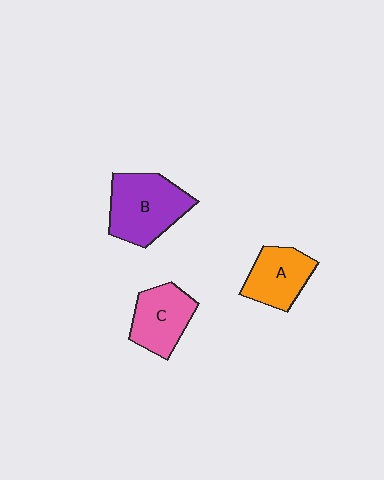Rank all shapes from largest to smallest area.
From largest to smallest: B (purple), C (pink), A (orange).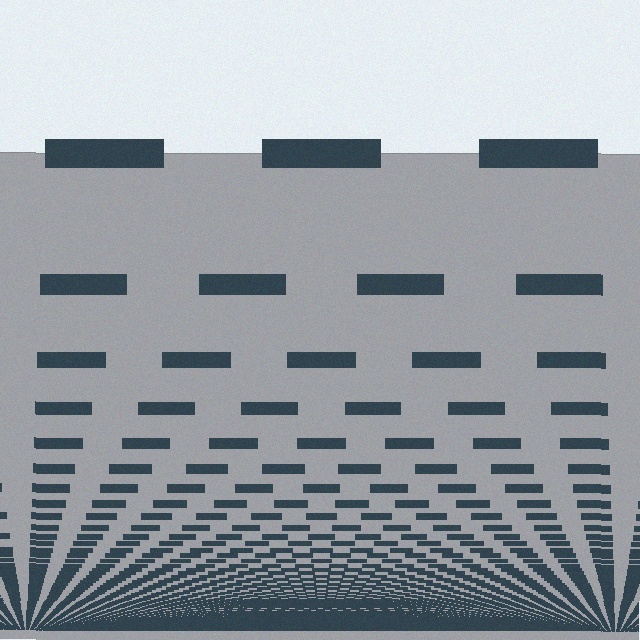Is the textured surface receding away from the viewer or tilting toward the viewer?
The surface appears to tilt toward the viewer. Texture elements get larger and sparser toward the top.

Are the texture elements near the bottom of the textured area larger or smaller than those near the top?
Smaller. The gradient is inverted — elements near the bottom are smaller and denser.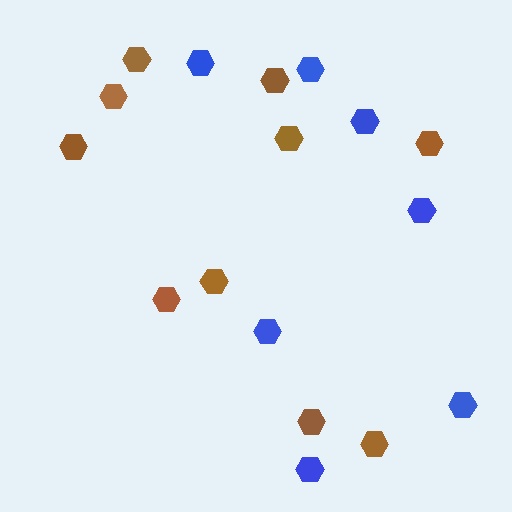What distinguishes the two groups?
There are 2 groups: one group of blue hexagons (7) and one group of brown hexagons (10).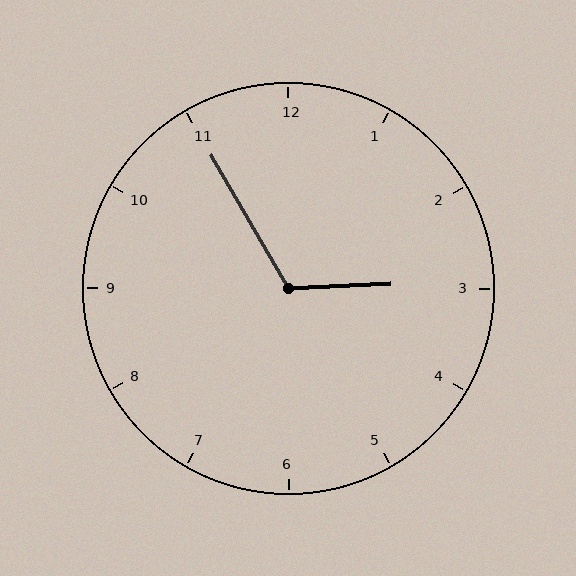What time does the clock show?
2:55.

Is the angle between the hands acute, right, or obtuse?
It is obtuse.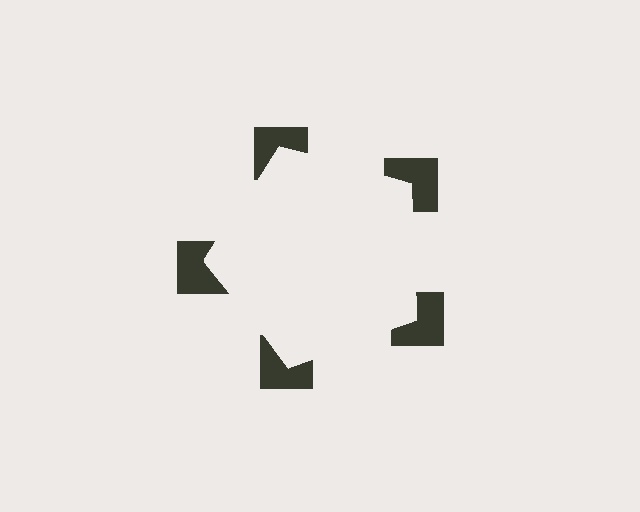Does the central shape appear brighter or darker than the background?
It typically appears slightly brighter than the background, even though no actual brightness change is drawn.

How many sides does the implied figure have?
5 sides.